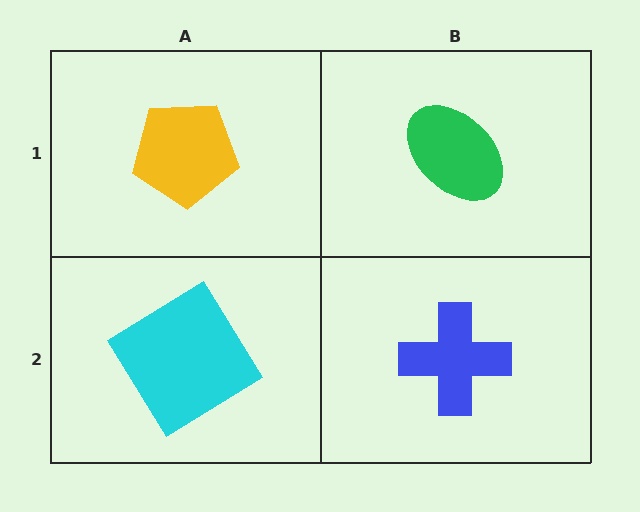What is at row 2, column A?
A cyan diamond.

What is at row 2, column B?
A blue cross.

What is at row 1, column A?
A yellow pentagon.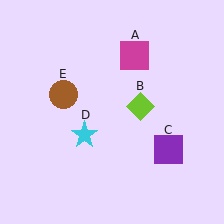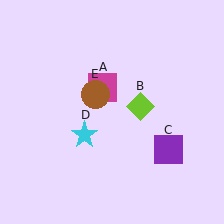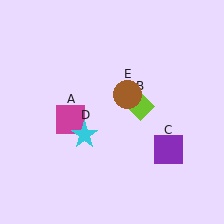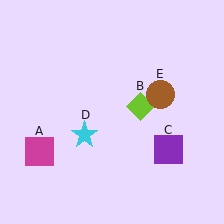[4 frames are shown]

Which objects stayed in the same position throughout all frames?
Lime diamond (object B) and purple square (object C) and cyan star (object D) remained stationary.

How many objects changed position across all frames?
2 objects changed position: magenta square (object A), brown circle (object E).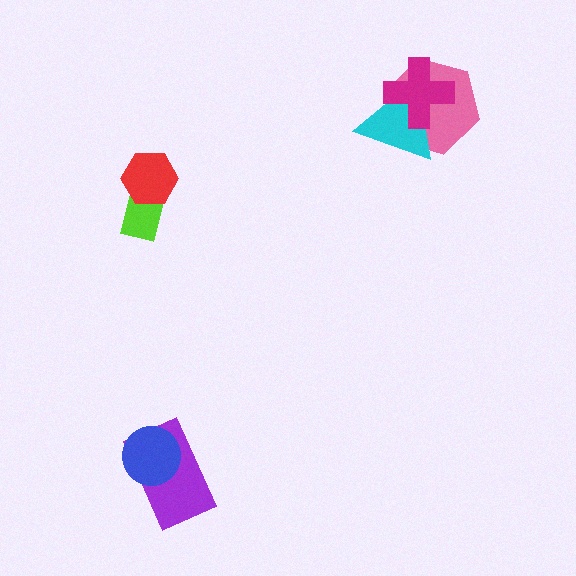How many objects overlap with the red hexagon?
1 object overlaps with the red hexagon.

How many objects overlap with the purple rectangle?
1 object overlaps with the purple rectangle.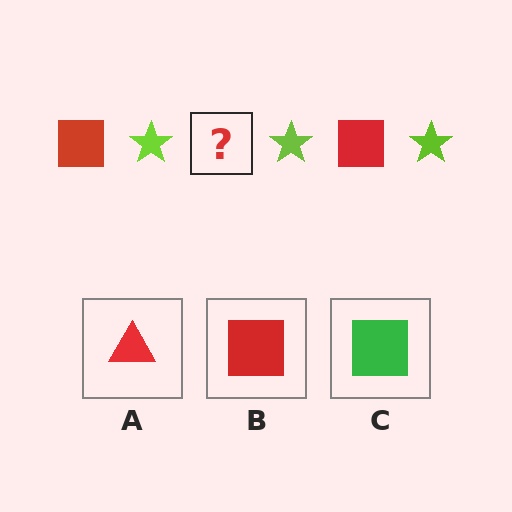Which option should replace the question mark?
Option B.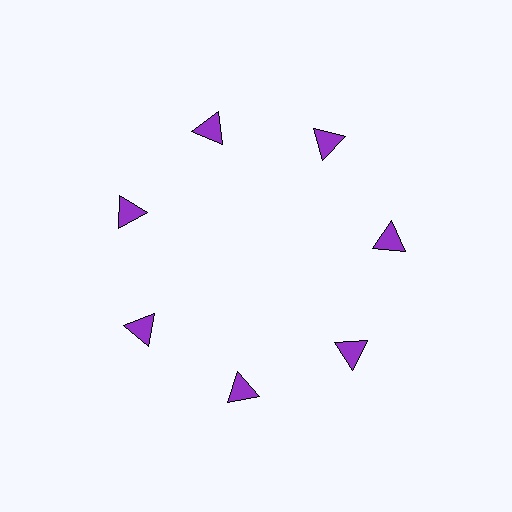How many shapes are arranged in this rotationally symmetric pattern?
There are 7 shapes, arranged in 7 groups of 1.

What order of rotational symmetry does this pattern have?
This pattern has 7-fold rotational symmetry.